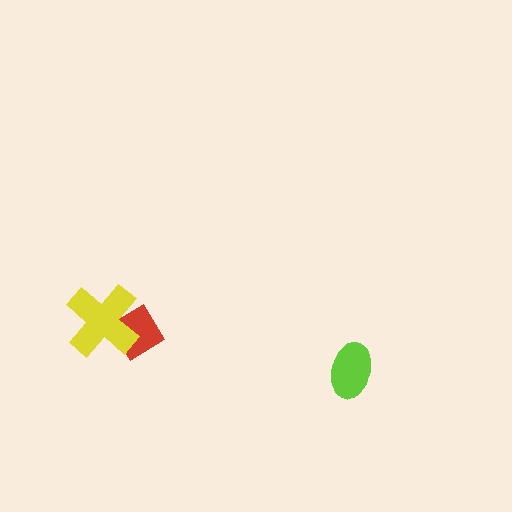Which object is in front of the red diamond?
The yellow cross is in front of the red diamond.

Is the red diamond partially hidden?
Yes, it is partially covered by another shape.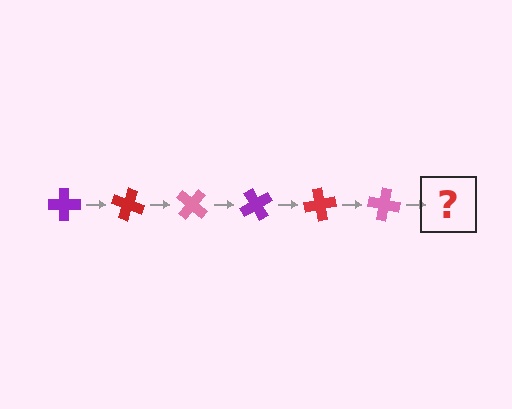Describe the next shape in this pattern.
It should be a purple cross, rotated 120 degrees from the start.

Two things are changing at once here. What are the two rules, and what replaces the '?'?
The two rules are that it rotates 20 degrees each step and the color cycles through purple, red, and pink. The '?' should be a purple cross, rotated 120 degrees from the start.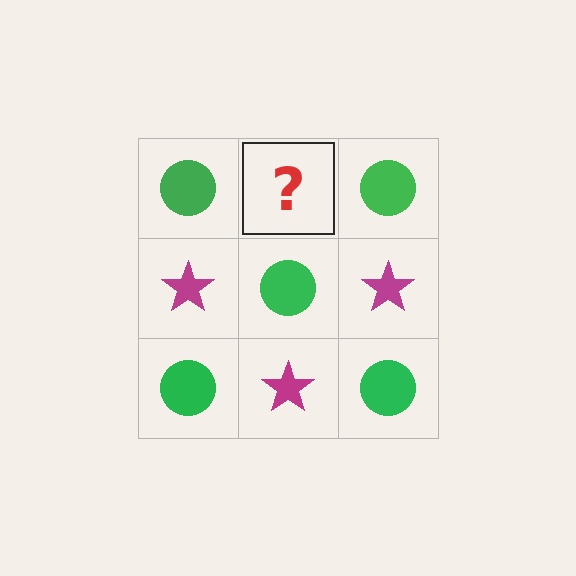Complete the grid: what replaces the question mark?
The question mark should be replaced with a magenta star.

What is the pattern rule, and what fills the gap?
The rule is that it alternates green circle and magenta star in a checkerboard pattern. The gap should be filled with a magenta star.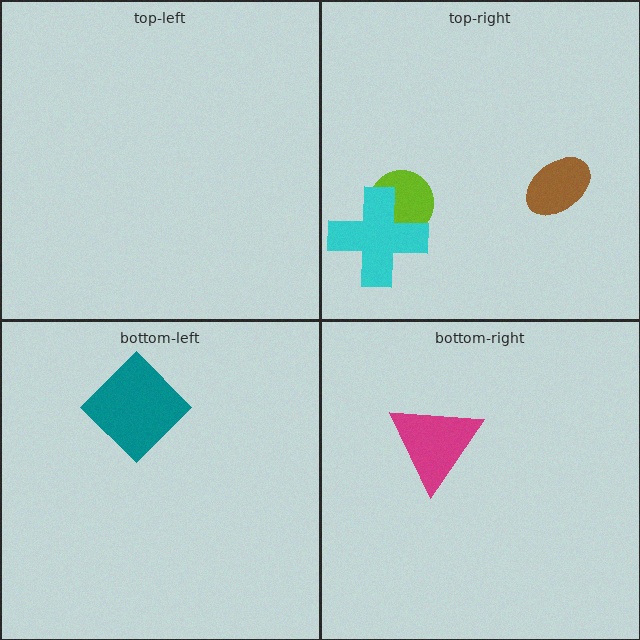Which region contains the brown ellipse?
The top-right region.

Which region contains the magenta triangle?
The bottom-right region.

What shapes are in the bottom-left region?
The teal diamond.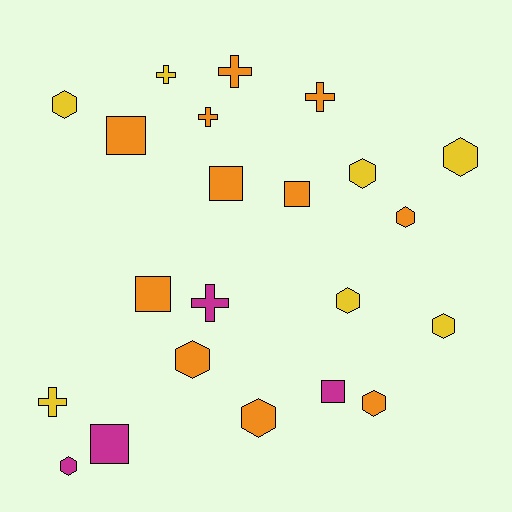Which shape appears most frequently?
Hexagon, with 10 objects.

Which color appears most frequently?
Orange, with 11 objects.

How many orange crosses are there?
There are 3 orange crosses.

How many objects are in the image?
There are 22 objects.